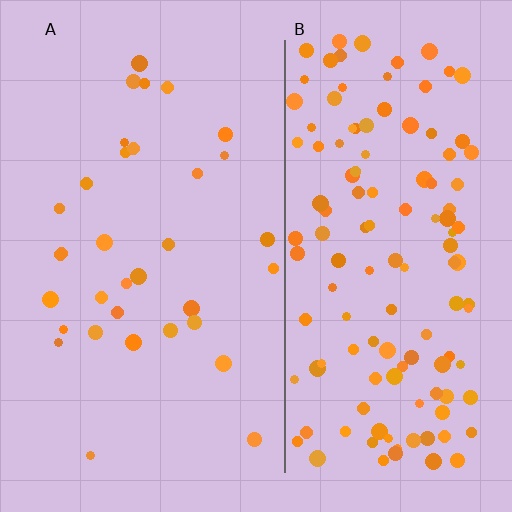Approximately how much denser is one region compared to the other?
Approximately 4.0× — region B over region A.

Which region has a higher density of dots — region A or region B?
B (the right).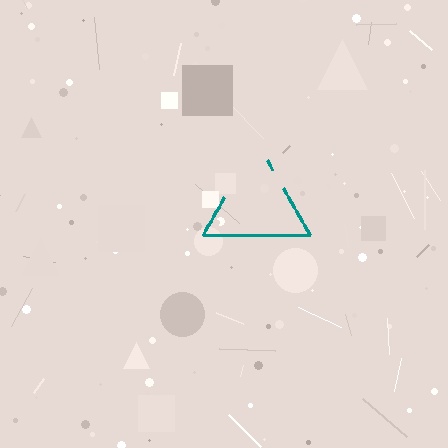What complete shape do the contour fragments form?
The contour fragments form a triangle.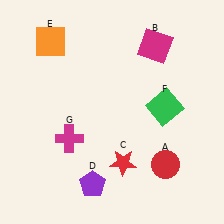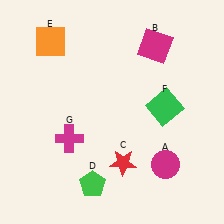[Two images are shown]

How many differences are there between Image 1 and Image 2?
There are 2 differences between the two images.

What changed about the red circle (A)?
In Image 1, A is red. In Image 2, it changed to magenta.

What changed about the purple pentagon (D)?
In Image 1, D is purple. In Image 2, it changed to green.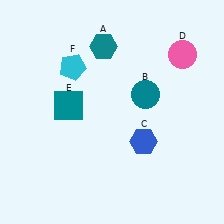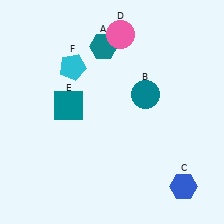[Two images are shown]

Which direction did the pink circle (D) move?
The pink circle (D) moved left.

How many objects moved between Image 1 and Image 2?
2 objects moved between the two images.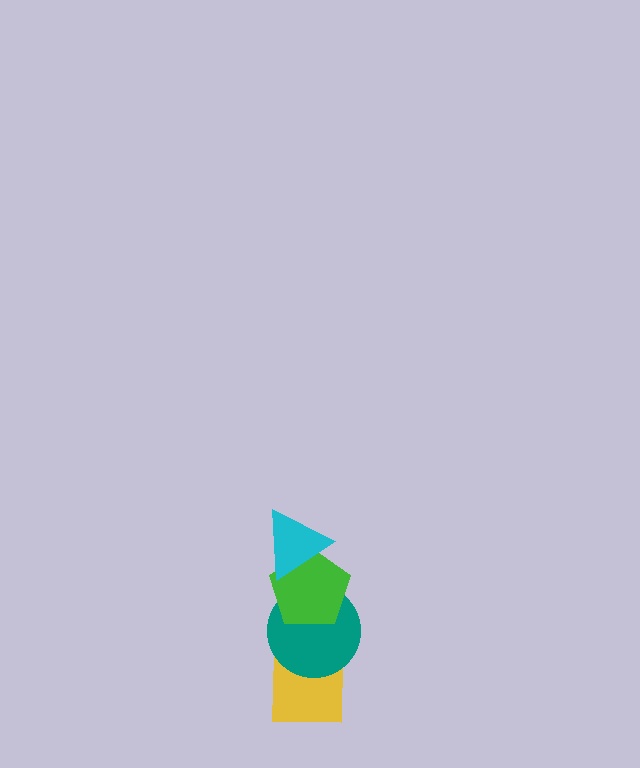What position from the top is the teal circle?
The teal circle is 3rd from the top.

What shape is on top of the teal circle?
The green pentagon is on top of the teal circle.